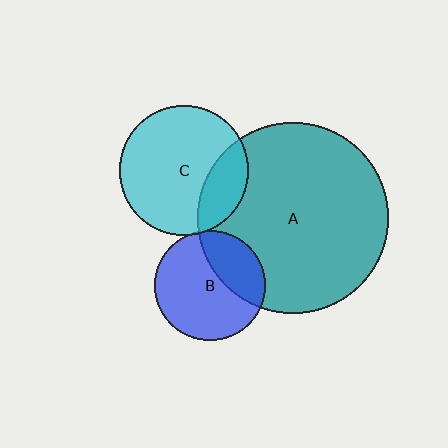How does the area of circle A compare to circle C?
Approximately 2.2 times.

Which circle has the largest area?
Circle A (teal).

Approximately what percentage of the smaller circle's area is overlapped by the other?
Approximately 5%.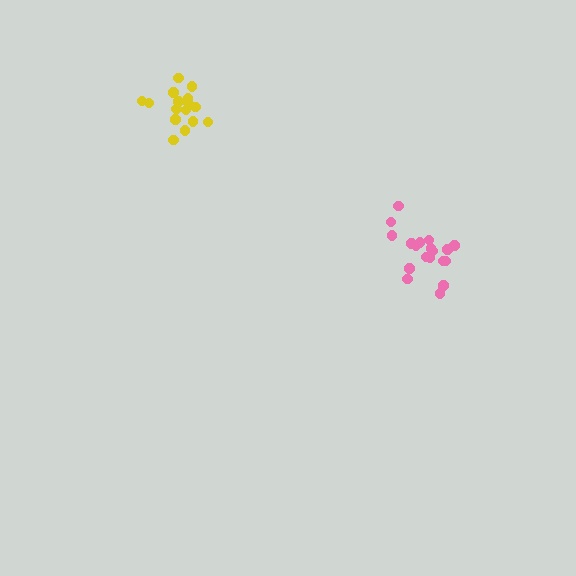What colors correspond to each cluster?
The clusters are colored: pink, yellow.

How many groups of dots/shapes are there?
There are 2 groups.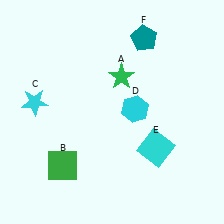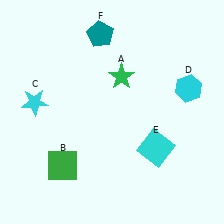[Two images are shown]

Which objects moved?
The objects that moved are: the cyan hexagon (D), the teal pentagon (F).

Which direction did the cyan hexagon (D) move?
The cyan hexagon (D) moved right.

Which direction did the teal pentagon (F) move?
The teal pentagon (F) moved left.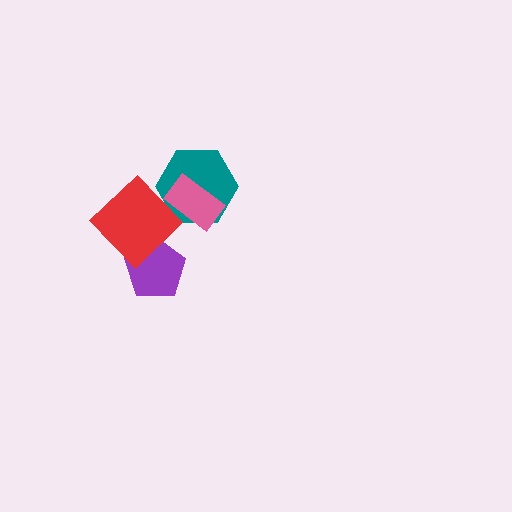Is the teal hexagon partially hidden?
Yes, it is partially covered by another shape.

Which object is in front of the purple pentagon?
The red diamond is in front of the purple pentagon.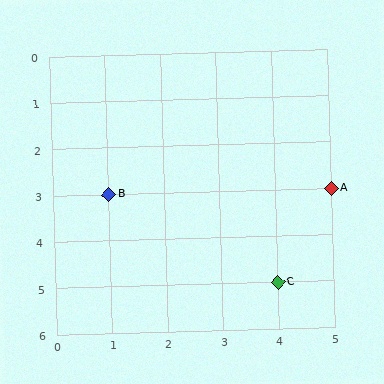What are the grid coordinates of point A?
Point A is at grid coordinates (5, 3).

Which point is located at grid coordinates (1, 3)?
Point B is at (1, 3).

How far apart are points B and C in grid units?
Points B and C are 3 columns and 2 rows apart (about 3.6 grid units diagonally).